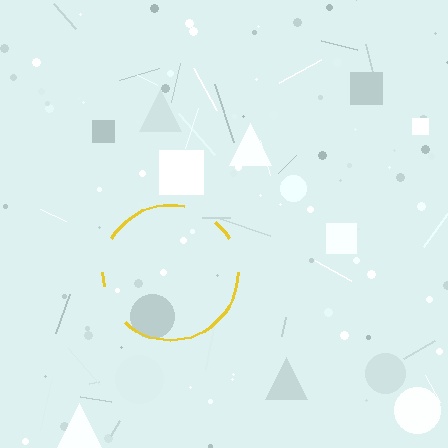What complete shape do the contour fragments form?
The contour fragments form a circle.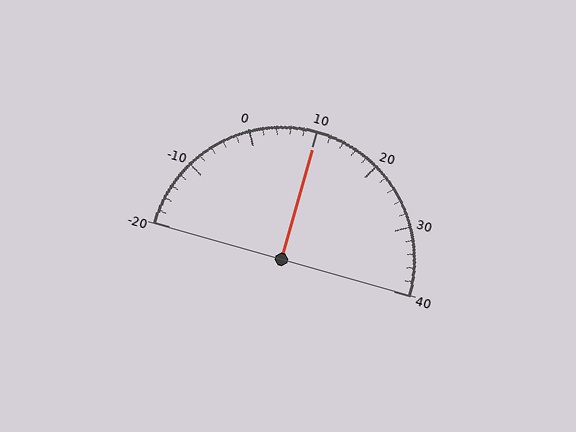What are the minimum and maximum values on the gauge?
The gauge ranges from -20 to 40.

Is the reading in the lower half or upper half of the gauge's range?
The reading is in the upper half of the range (-20 to 40).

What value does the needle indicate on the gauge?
The needle indicates approximately 10.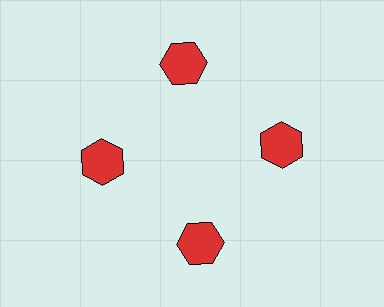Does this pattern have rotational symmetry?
Yes, this pattern has 4-fold rotational symmetry. It looks the same after rotating 90 degrees around the center.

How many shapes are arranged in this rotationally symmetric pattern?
There are 4 shapes, arranged in 4 groups of 1.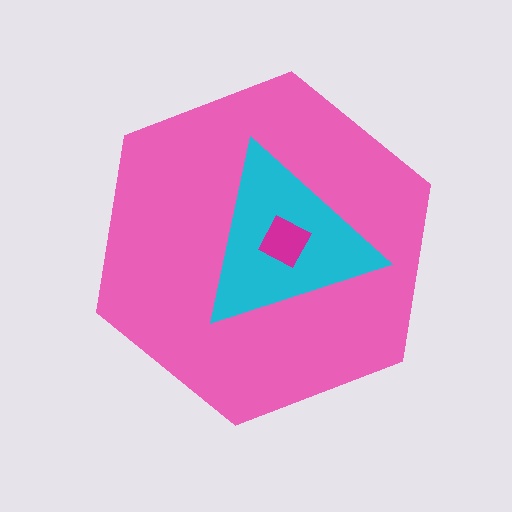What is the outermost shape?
The pink hexagon.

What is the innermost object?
The magenta diamond.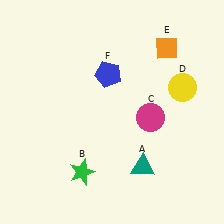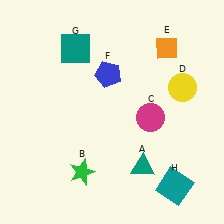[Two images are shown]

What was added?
A teal square (G), a teal square (H) were added in Image 2.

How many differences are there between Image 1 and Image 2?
There are 2 differences between the two images.